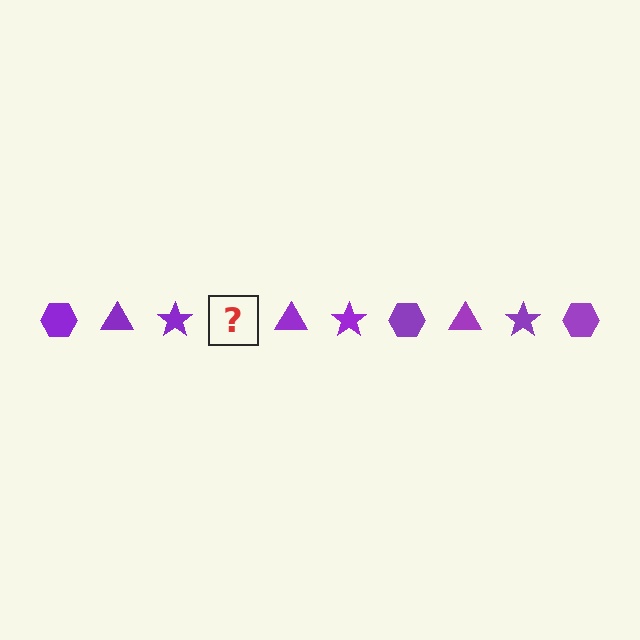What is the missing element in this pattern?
The missing element is a purple hexagon.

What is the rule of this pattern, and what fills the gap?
The rule is that the pattern cycles through hexagon, triangle, star shapes in purple. The gap should be filled with a purple hexagon.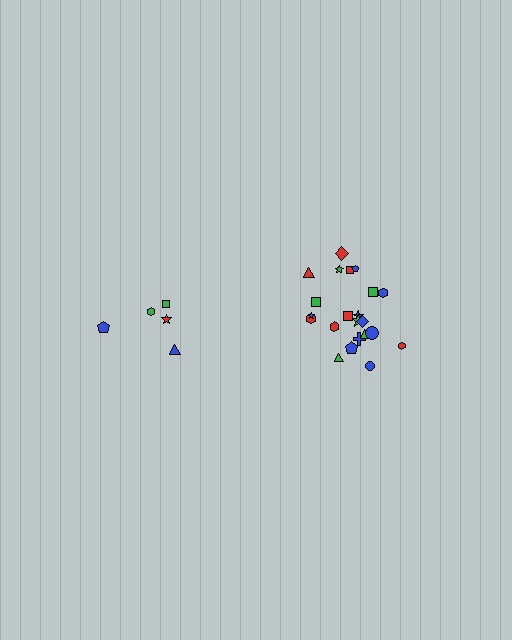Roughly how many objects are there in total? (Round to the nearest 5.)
Roughly 25 objects in total.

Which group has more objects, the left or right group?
The right group.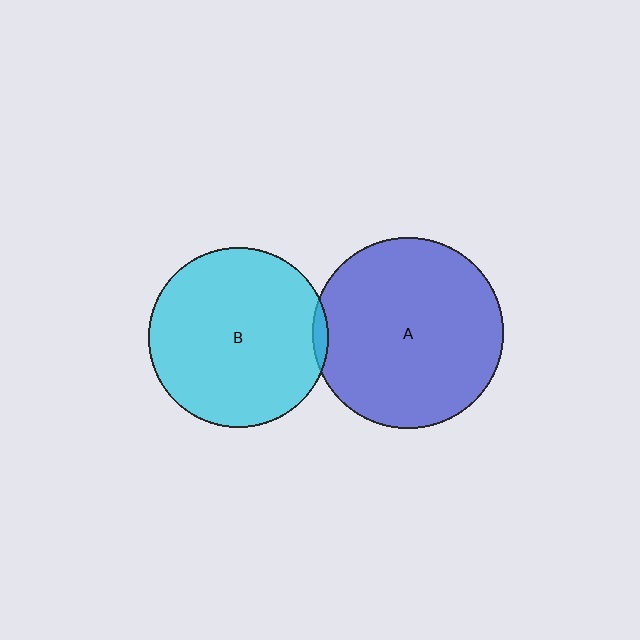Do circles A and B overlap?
Yes.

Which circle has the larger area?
Circle A (blue).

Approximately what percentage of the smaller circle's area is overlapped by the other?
Approximately 5%.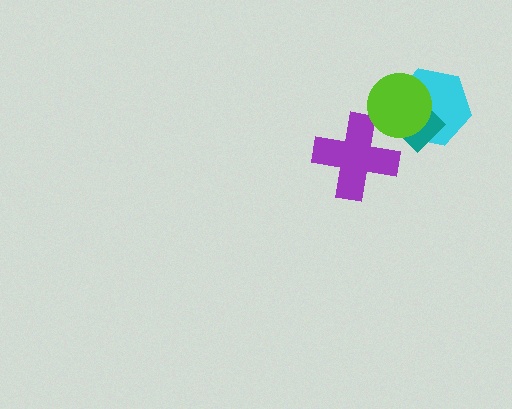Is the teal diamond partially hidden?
Yes, it is partially covered by another shape.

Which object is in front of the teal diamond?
The lime circle is in front of the teal diamond.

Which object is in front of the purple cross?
The lime circle is in front of the purple cross.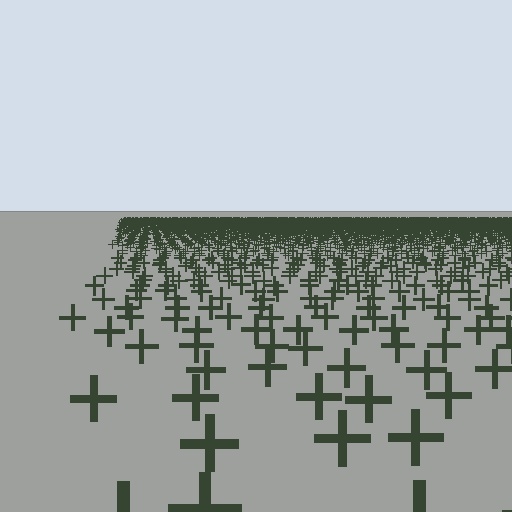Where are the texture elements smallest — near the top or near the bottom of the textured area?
Near the top.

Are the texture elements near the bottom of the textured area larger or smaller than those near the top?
Larger. Near the bottom, elements are closer to the viewer and appear at a bigger on-screen size.